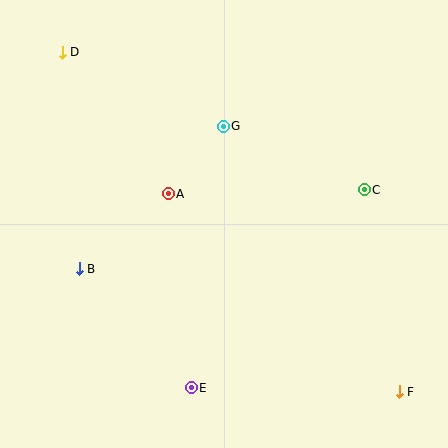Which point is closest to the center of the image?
Point A at (168, 194) is closest to the center.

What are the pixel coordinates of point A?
Point A is at (168, 194).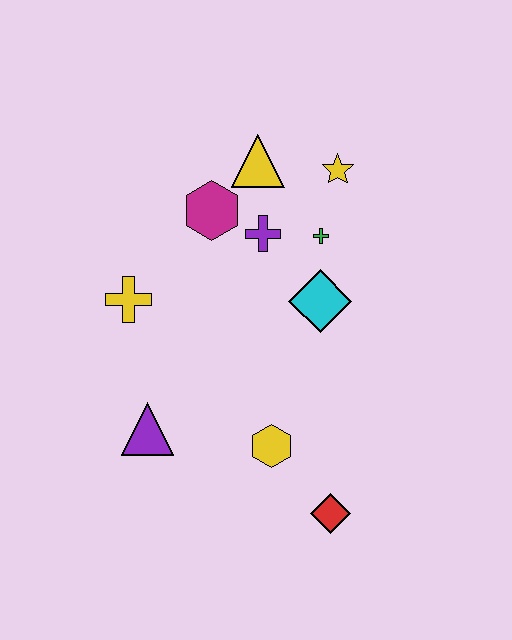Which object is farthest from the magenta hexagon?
The red diamond is farthest from the magenta hexagon.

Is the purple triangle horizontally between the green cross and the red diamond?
No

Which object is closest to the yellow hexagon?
The red diamond is closest to the yellow hexagon.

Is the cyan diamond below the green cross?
Yes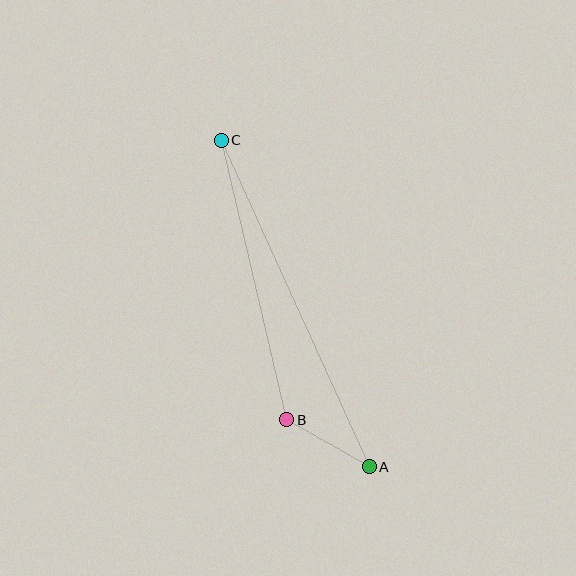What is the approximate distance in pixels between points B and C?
The distance between B and C is approximately 287 pixels.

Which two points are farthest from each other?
Points A and C are farthest from each other.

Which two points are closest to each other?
Points A and B are closest to each other.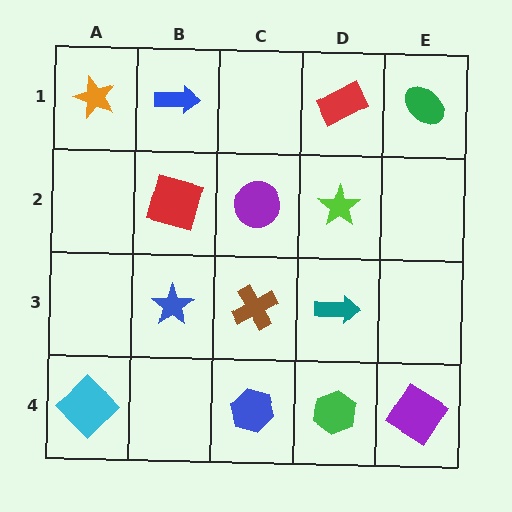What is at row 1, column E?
A green ellipse.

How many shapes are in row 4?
4 shapes.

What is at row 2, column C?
A purple circle.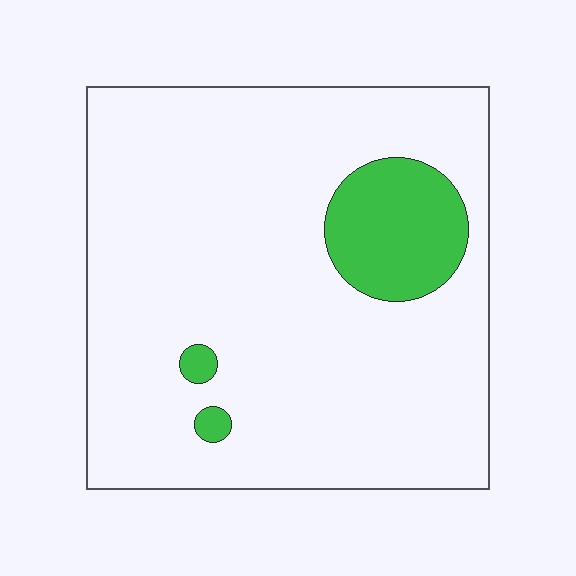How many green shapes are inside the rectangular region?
3.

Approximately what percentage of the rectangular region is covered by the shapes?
Approximately 10%.